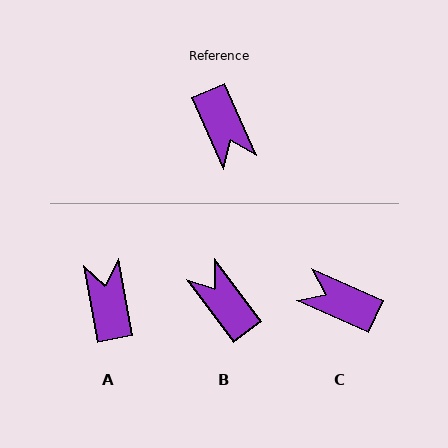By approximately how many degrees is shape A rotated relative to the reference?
Approximately 167 degrees counter-clockwise.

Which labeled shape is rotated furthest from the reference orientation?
B, about 167 degrees away.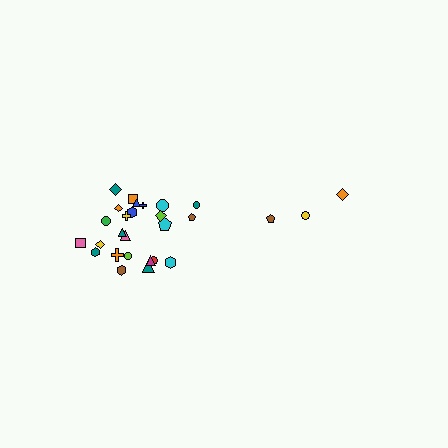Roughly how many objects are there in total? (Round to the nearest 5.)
Roughly 30 objects in total.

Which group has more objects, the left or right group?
The left group.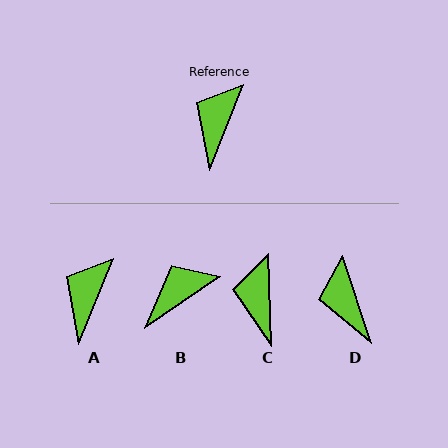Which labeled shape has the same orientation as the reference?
A.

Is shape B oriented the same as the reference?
No, it is off by about 33 degrees.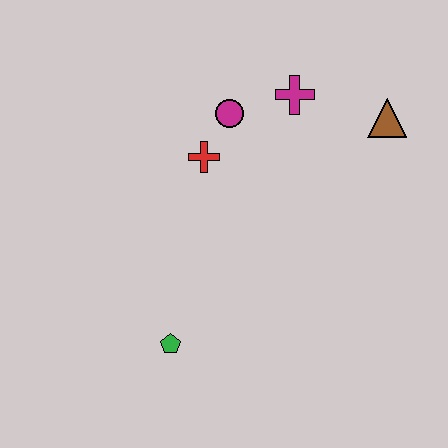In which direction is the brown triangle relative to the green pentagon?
The brown triangle is above the green pentagon.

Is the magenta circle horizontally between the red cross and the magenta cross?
Yes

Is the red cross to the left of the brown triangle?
Yes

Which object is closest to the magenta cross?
The magenta circle is closest to the magenta cross.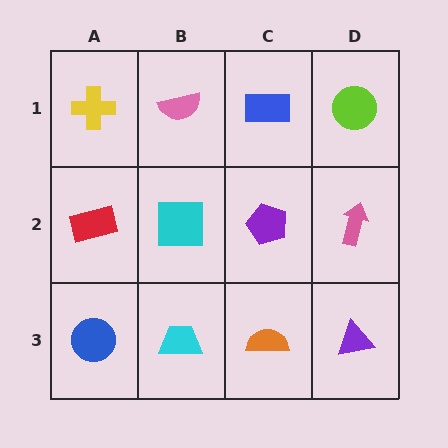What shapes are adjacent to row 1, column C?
A purple pentagon (row 2, column C), a pink semicircle (row 1, column B), a lime circle (row 1, column D).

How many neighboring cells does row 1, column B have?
3.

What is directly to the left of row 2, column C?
A cyan square.